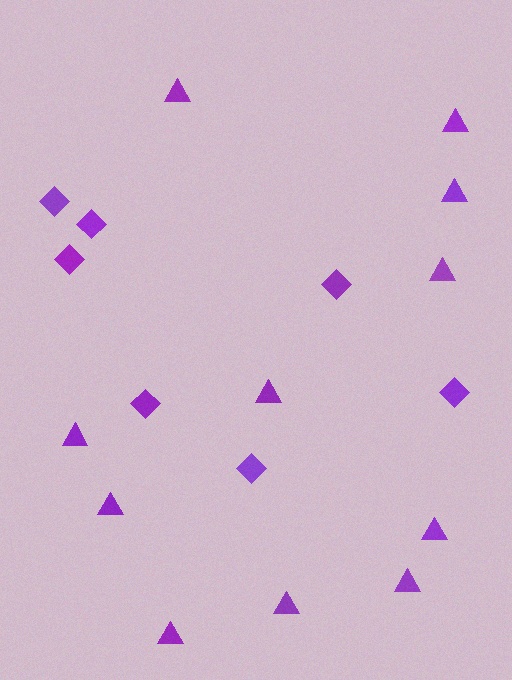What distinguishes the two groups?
There are 2 groups: one group of triangles (11) and one group of diamonds (7).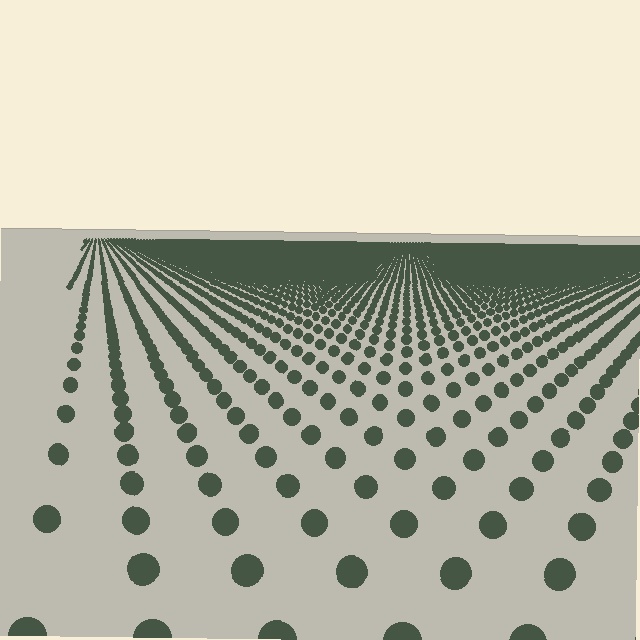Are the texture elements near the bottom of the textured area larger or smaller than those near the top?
Larger. Near the bottom, elements are closer to the viewer and appear at a bigger on-screen size.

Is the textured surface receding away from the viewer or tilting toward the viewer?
The surface is receding away from the viewer. Texture elements get smaller and denser toward the top.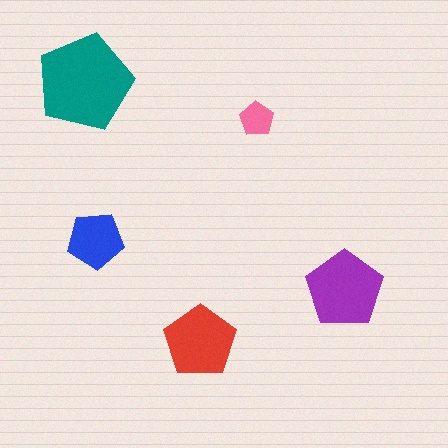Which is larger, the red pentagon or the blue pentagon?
The red one.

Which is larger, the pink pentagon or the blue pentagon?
The blue one.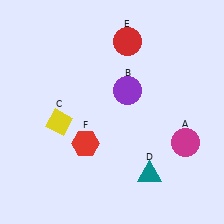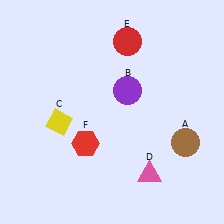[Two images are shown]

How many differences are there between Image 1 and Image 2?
There are 2 differences between the two images.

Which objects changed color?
A changed from magenta to brown. D changed from teal to pink.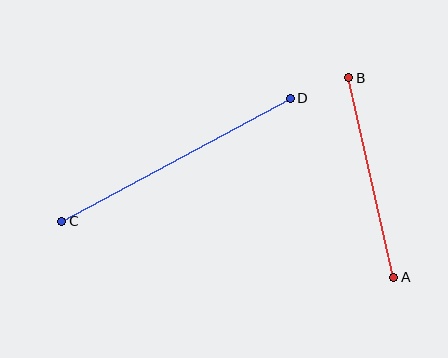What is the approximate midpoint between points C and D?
The midpoint is at approximately (176, 160) pixels.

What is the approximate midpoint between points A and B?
The midpoint is at approximately (371, 177) pixels.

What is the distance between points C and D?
The distance is approximately 260 pixels.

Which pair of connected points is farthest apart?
Points C and D are farthest apart.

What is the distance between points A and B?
The distance is approximately 204 pixels.